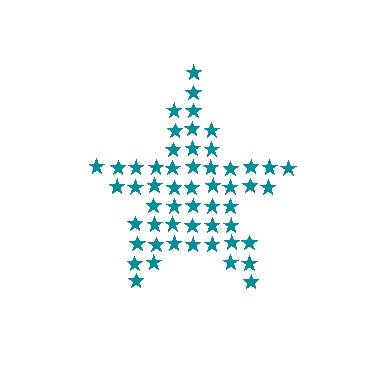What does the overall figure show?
The overall figure shows a star.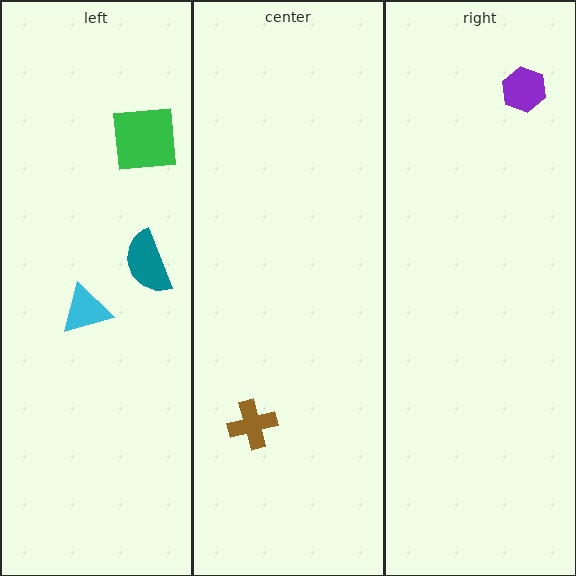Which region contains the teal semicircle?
The left region.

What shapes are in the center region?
The brown cross.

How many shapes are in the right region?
1.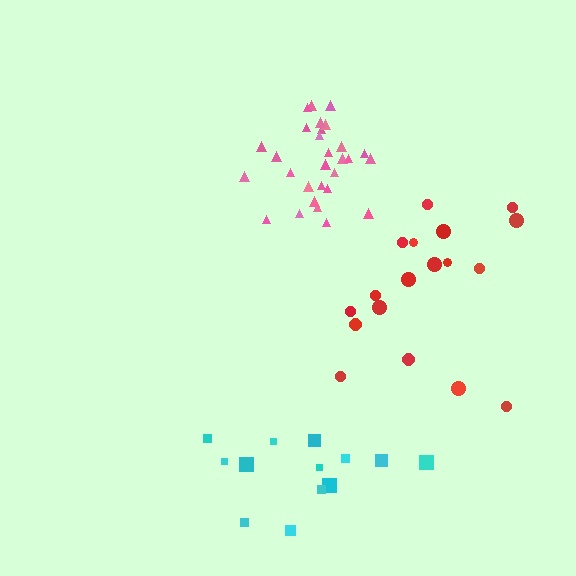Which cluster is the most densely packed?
Pink.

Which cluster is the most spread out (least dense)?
Cyan.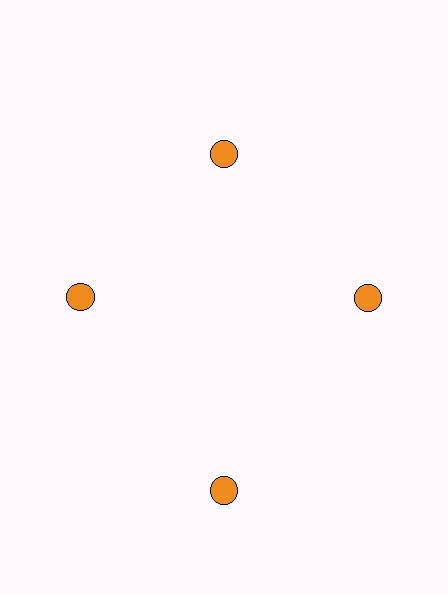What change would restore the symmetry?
The symmetry would be restored by moving it inward, back onto the ring so that all 4 circles sit at equal angles and equal distance from the center.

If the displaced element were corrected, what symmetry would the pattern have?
It would have 4-fold rotational symmetry — the pattern would map onto itself every 90 degrees.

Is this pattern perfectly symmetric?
No. The 4 orange circles are arranged in a ring, but one element near the 6 o'clock position is pushed outward from the center, breaking the 4-fold rotational symmetry.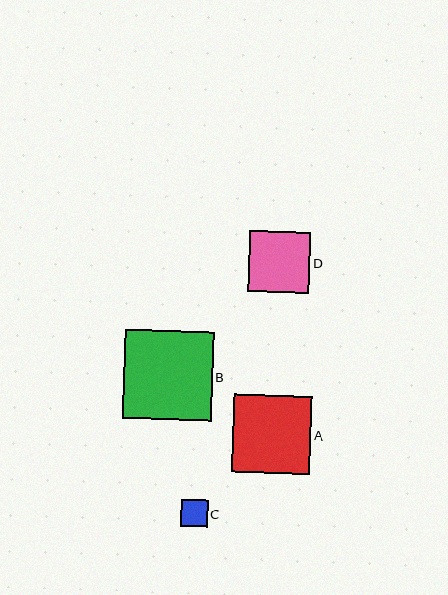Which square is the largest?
Square B is the largest with a size of approximately 89 pixels.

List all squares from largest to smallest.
From largest to smallest: B, A, D, C.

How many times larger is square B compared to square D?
Square B is approximately 1.4 times the size of square D.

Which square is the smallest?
Square C is the smallest with a size of approximately 27 pixels.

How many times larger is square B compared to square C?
Square B is approximately 3.3 times the size of square C.